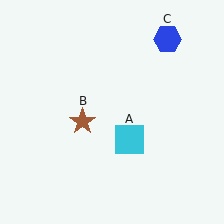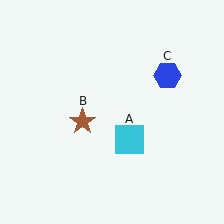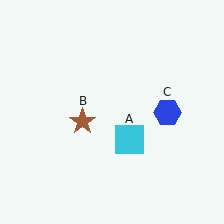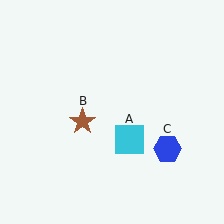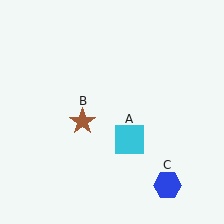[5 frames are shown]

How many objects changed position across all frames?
1 object changed position: blue hexagon (object C).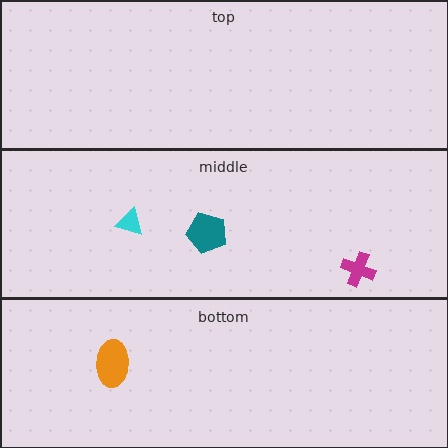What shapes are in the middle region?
The magenta cross, the cyan triangle, the teal pentagon.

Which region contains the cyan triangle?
The middle region.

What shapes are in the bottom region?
The orange ellipse.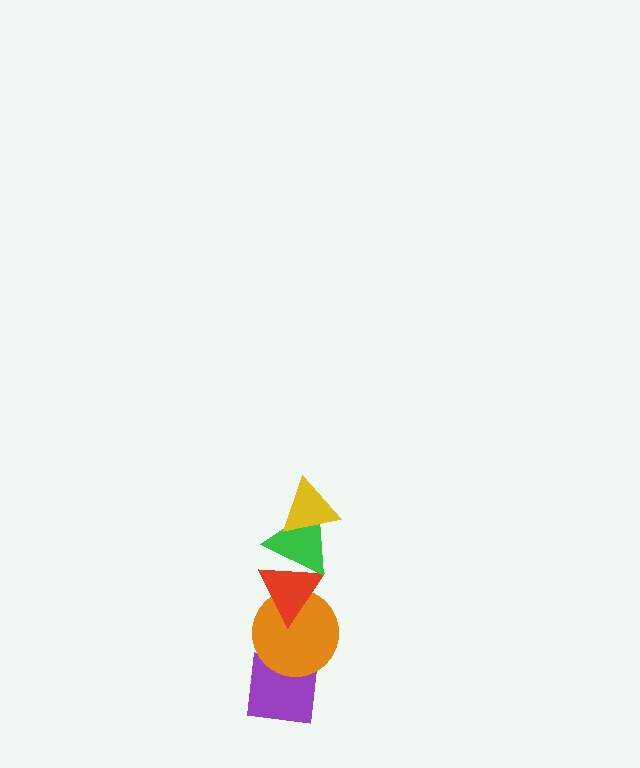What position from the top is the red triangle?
The red triangle is 3rd from the top.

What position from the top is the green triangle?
The green triangle is 2nd from the top.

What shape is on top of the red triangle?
The green triangle is on top of the red triangle.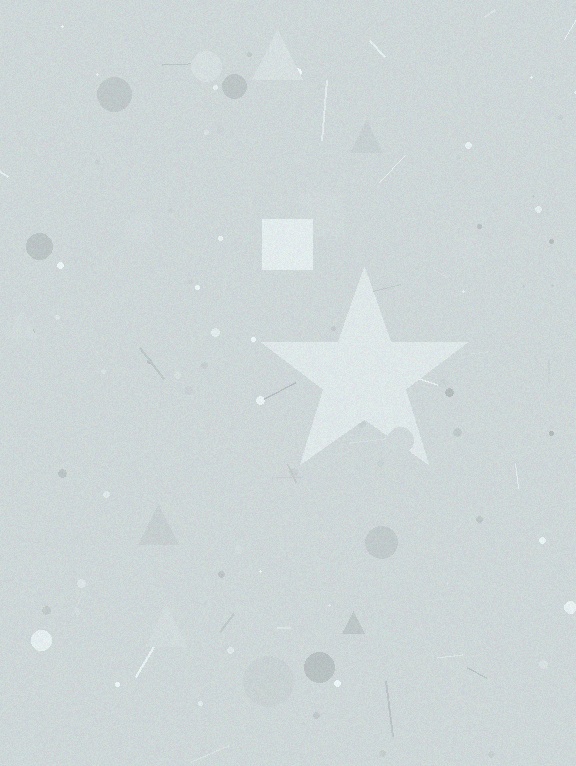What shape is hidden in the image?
A star is hidden in the image.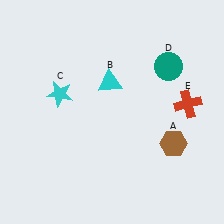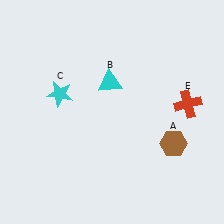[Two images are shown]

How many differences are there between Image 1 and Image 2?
There is 1 difference between the two images.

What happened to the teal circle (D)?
The teal circle (D) was removed in Image 2. It was in the top-right area of Image 1.